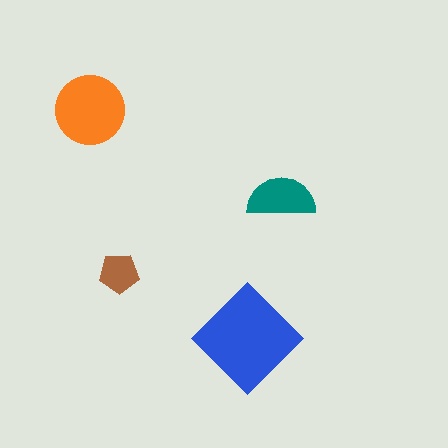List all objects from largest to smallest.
The blue diamond, the orange circle, the teal semicircle, the brown pentagon.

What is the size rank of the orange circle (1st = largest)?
2nd.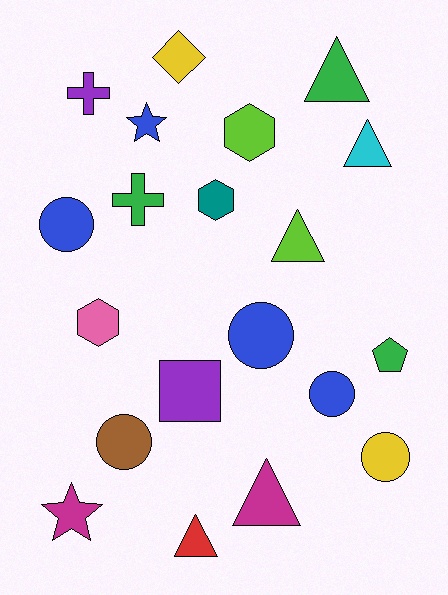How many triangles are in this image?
There are 5 triangles.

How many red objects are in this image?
There is 1 red object.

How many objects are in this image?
There are 20 objects.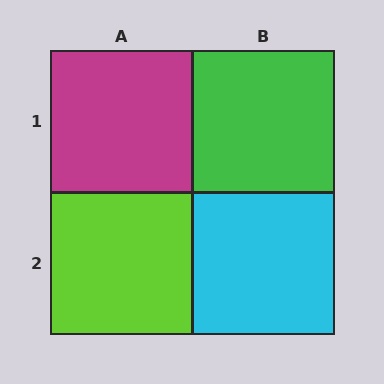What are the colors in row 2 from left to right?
Lime, cyan.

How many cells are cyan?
1 cell is cyan.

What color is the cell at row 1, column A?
Magenta.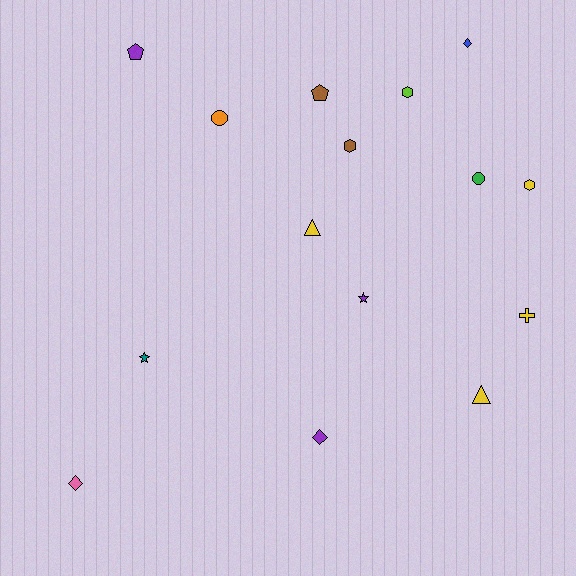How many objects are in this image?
There are 15 objects.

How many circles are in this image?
There are 2 circles.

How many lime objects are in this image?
There is 1 lime object.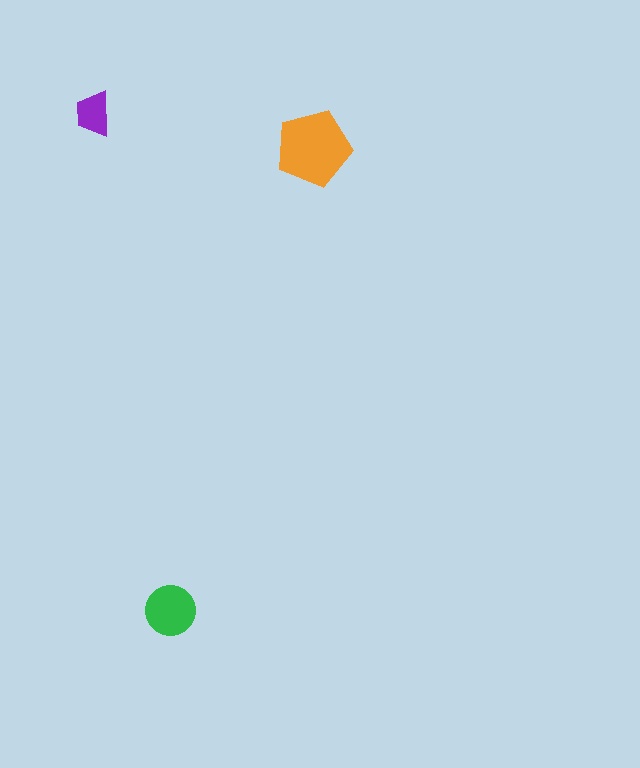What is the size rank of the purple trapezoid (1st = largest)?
3rd.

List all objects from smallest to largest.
The purple trapezoid, the green circle, the orange pentagon.